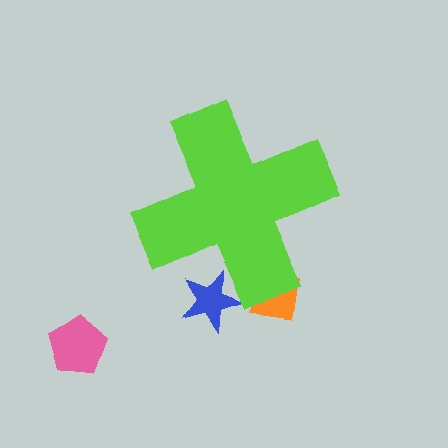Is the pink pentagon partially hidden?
No, the pink pentagon is fully visible.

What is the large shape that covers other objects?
A lime cross.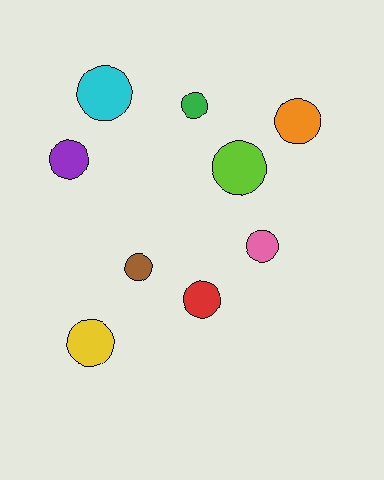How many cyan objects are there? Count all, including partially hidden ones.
There is 1 cyan object.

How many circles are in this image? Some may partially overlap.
There are 9 circles.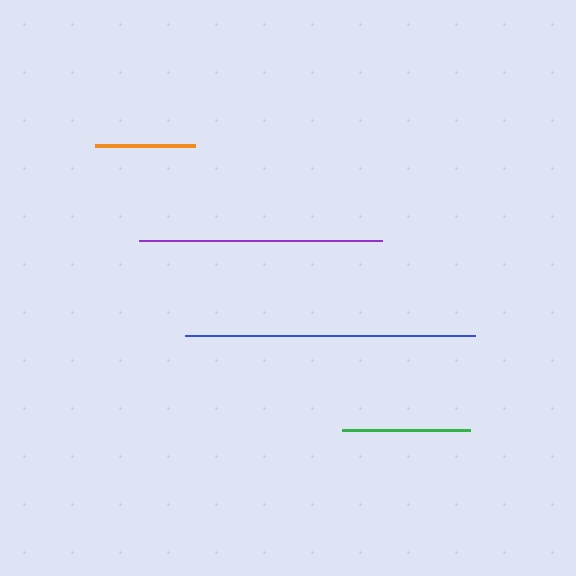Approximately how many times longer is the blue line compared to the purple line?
The blue line is approximately 1.2 times the length of the purple line.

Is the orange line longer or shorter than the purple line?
The purple line is longer than the orange line.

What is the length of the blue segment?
The blue segment is approximately 290 pixels long.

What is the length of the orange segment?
The orange segment is approximately 100 pixels long.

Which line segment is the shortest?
The orange line is the shortest at approximately 100 pixels.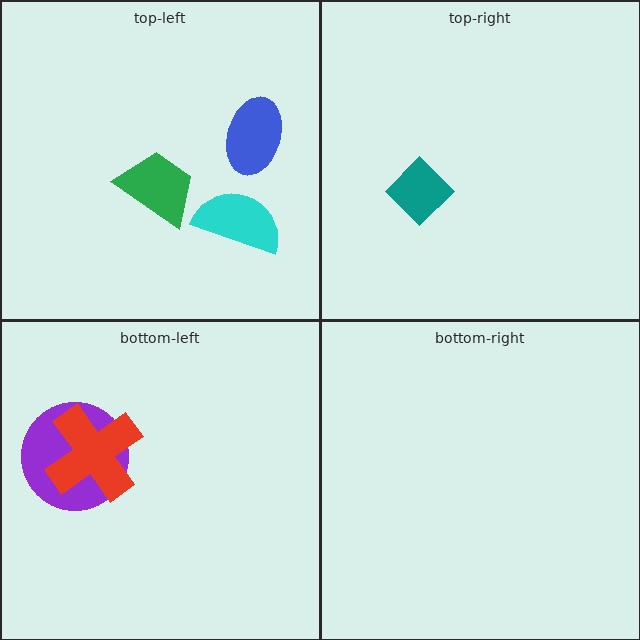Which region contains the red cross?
The bottom-left region.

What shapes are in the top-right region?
The teal diamond.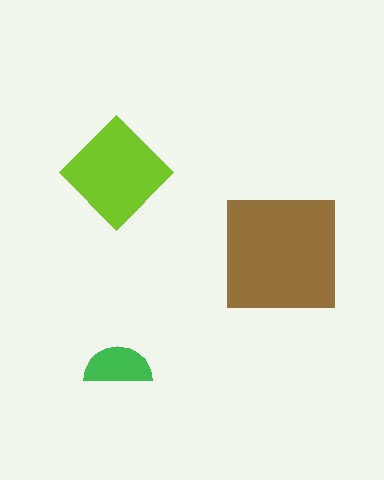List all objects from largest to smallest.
The brown square, the lime diamond, the green semicircle.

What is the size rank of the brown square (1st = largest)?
1st.